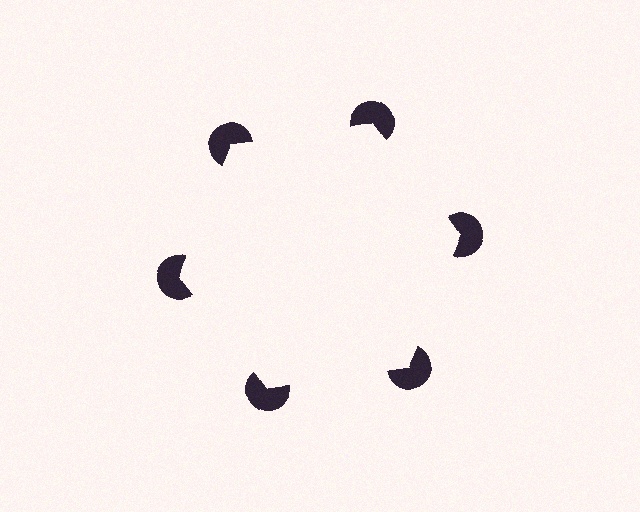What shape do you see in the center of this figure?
An illusory hexagon — its edges are inferred from the aligned wedge cuts in the pac-man discs, not physically drawn.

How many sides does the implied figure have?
6 sides.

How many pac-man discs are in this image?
There are 6 — one at each vertex of the illusory hexagon.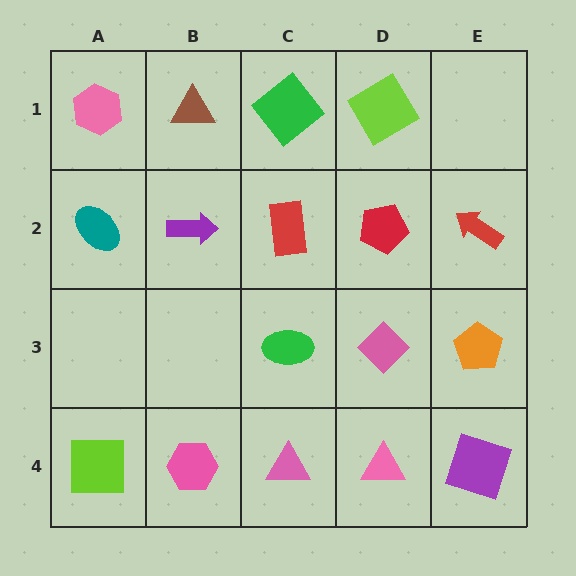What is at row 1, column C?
A green diamond.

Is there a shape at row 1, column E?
No, that cell is empty.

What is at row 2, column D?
A red pentagon.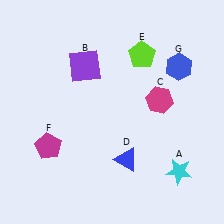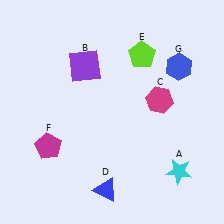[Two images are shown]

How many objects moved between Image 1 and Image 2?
1 object moved between the two images.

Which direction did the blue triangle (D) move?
The blue triangle (D) moved down.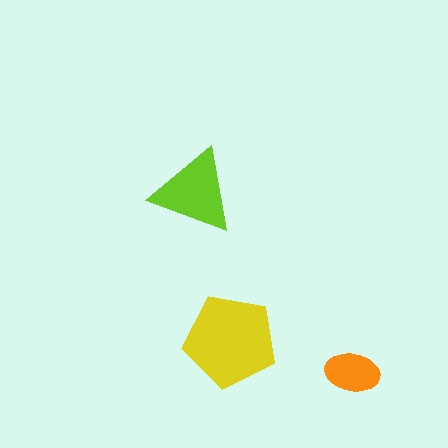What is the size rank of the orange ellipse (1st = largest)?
3rd.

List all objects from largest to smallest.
The yellow pentagon, the lime triangle, the orange ellipse.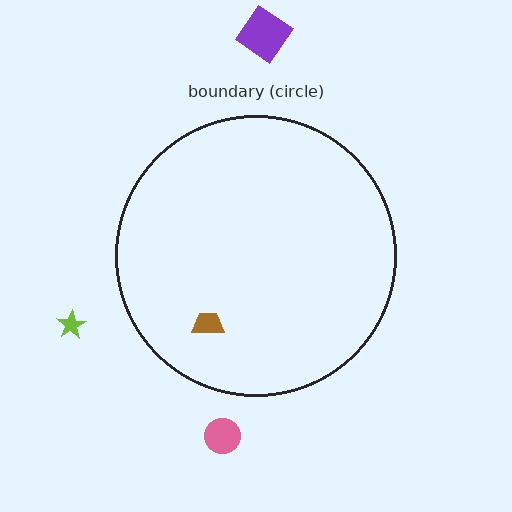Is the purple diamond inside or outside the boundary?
Outside.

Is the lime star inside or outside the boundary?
Outside.